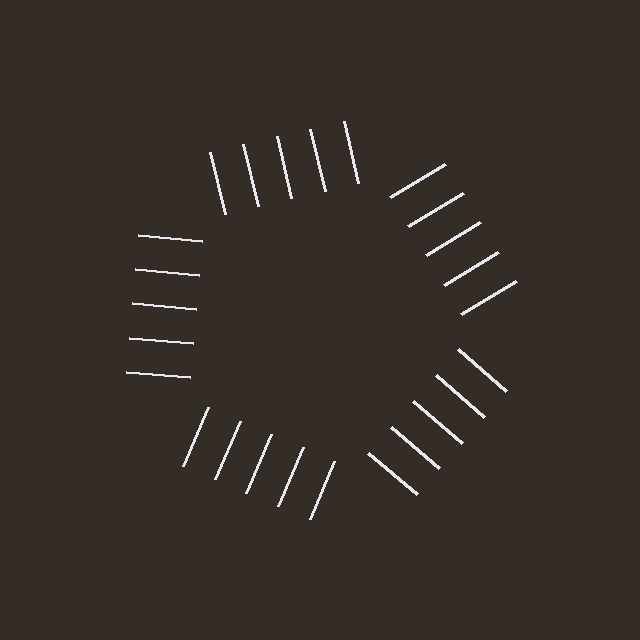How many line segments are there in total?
25 — 5 along each of the 5 edges.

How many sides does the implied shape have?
5 sides — the line-ends trace a pentagon.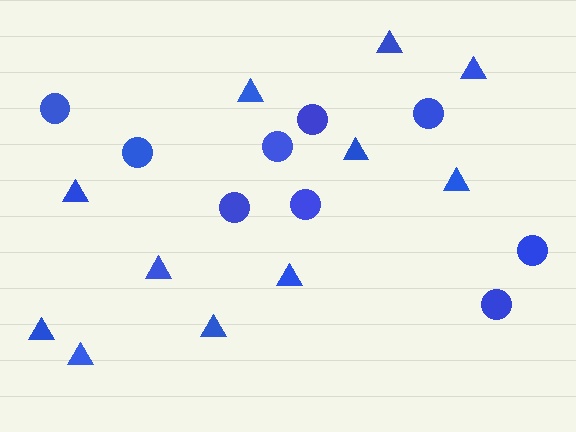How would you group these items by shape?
There are 2 groups: one group of circles (9) and one group of triangles (11).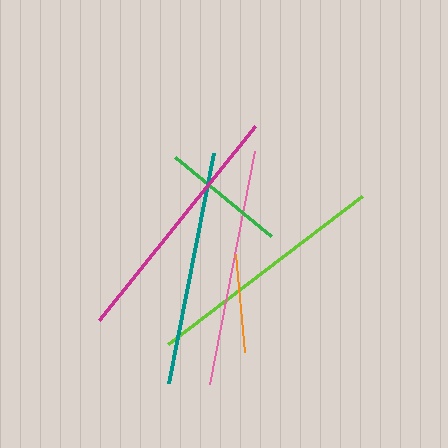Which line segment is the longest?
The magenta line is the longest at approximately 249 pixels.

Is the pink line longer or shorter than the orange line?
The pink line is longer than the orange line.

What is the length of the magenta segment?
The magenta segment is approximately 249 pixels long.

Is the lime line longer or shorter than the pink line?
The lime line is longer than the pink line.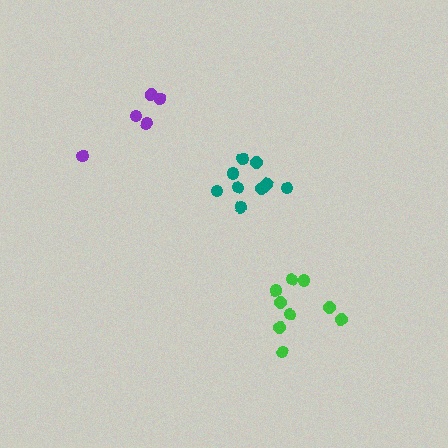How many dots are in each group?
Group 1: 9 dots, Group 2: 5 dots, Group 3: 9 dots (23 total).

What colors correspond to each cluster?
The clusters are colored: teal, purple, green.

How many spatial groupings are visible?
There are 3 spatial groupings.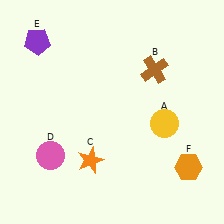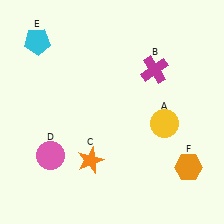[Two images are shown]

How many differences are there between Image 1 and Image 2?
There are 2 differences between the two images.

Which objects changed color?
B changed from brown to magenta. E changed from purple to cyan.